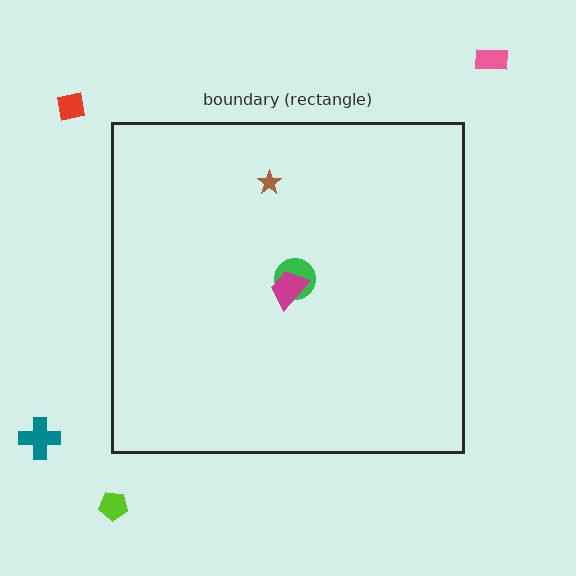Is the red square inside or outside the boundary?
Outside.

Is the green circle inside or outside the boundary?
Inside.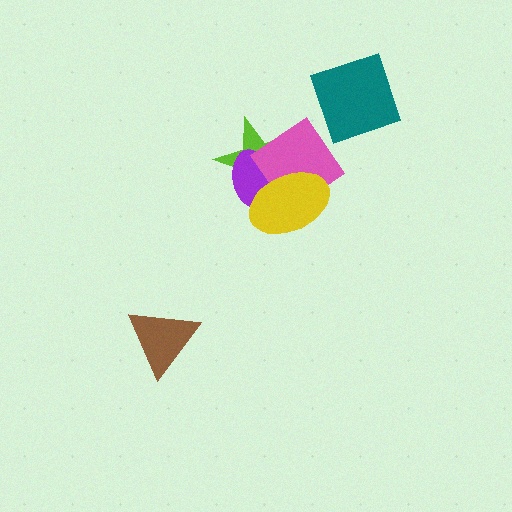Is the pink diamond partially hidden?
Yes, it is partially covered by another shape.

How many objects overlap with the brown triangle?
0 objects overlap with the brown triangle.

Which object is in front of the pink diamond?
The yellow ellipse is in front of the pink diamond.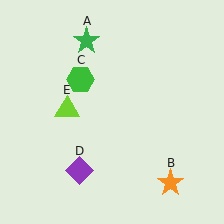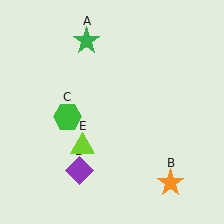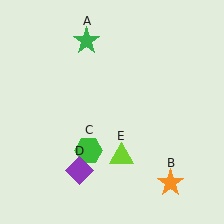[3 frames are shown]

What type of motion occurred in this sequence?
The green hexagon (object C), lime triangle (object E) rotated counterclockwise around the center of the scene.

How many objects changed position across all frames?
2 objects changed position: green hexagon (object C), lime triangle (object E).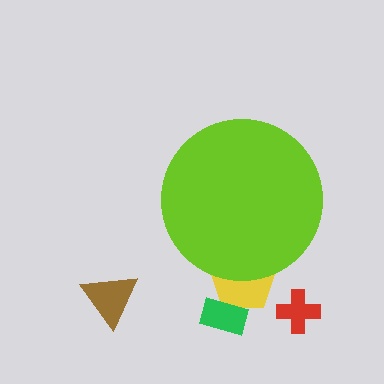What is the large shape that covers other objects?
A lime circle.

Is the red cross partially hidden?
No, the red cross is fully visible.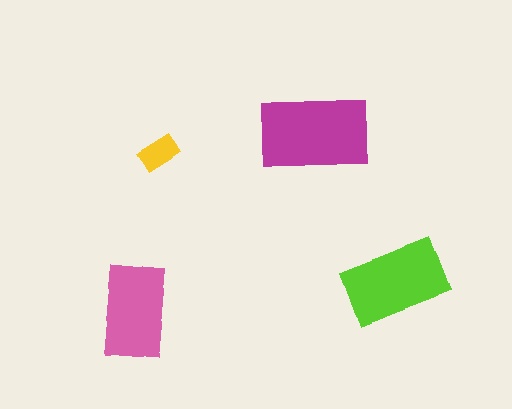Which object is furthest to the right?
The lime rectangle is rightmost.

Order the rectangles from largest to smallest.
the magenta one, the lime one, the pink one, the yellow one.